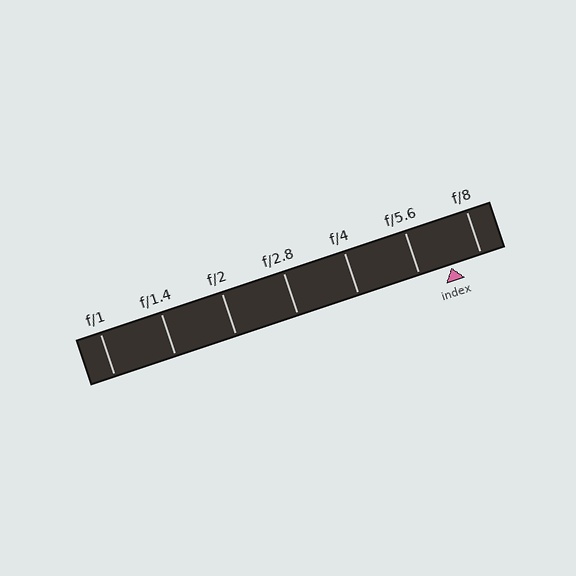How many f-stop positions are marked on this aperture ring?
There are 7 f-stop positions marked.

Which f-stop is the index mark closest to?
The index mark is closest to f/8.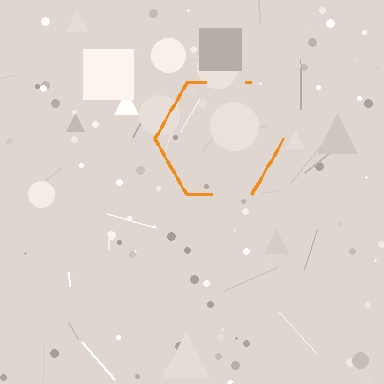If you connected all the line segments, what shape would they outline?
They would outline a hexagon.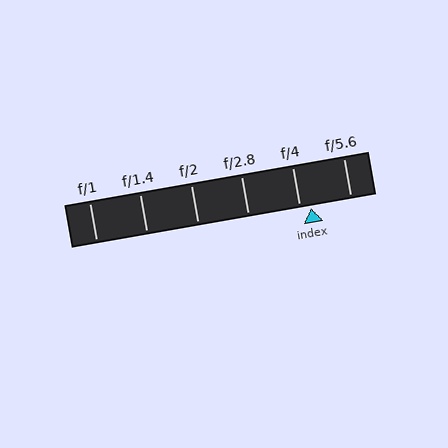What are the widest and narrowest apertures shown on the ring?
The widest aperture shown is f/1 and the narrowest is f/5.6.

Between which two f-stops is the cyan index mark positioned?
The index mark is between f/4 and f/5.6.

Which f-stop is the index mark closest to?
The index mark is closest to f/4.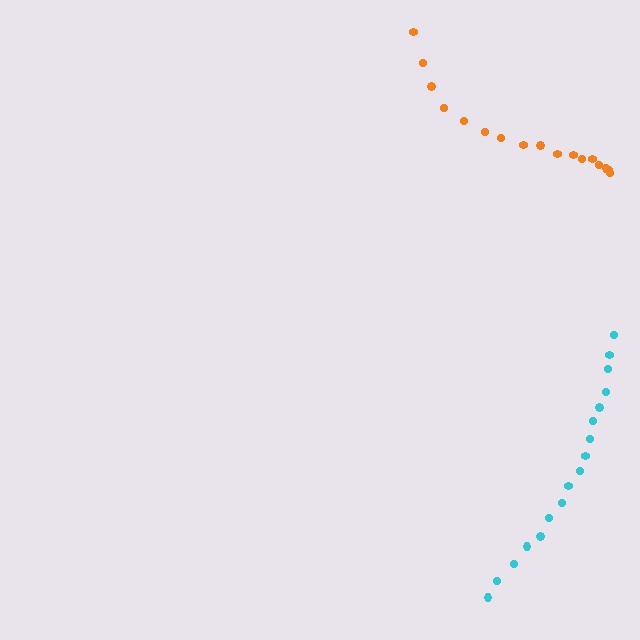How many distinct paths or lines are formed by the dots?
There are 2 distinct paths.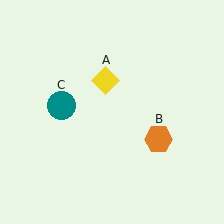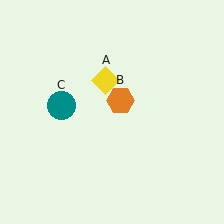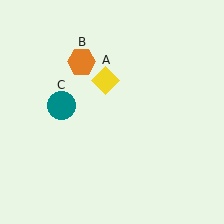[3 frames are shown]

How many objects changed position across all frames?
1 object changed position: orange hexagon (object B).